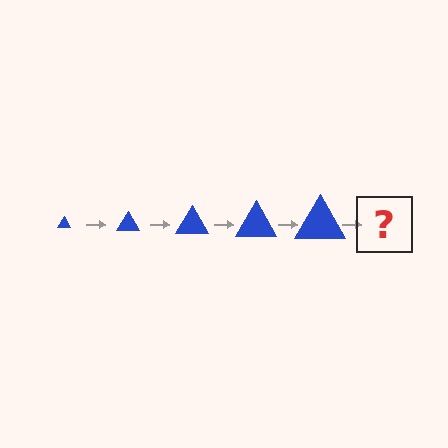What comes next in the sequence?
The next element should be a blue triangle, larger than the previous one.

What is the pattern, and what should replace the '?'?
The pattern is that the triangle gets progressively larger each step. The '?' should be a blue triangle, larger than the previous one.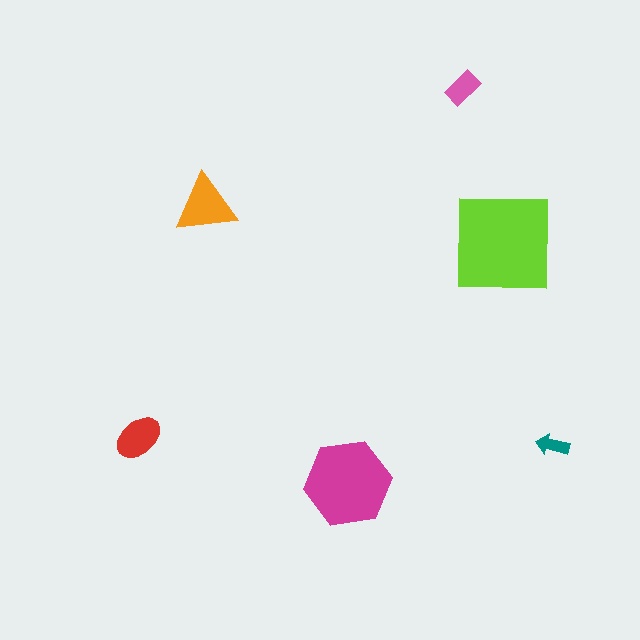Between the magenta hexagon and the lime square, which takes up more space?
The lime square.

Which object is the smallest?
The teal arrow.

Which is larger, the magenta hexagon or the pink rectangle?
The magenta hexagon.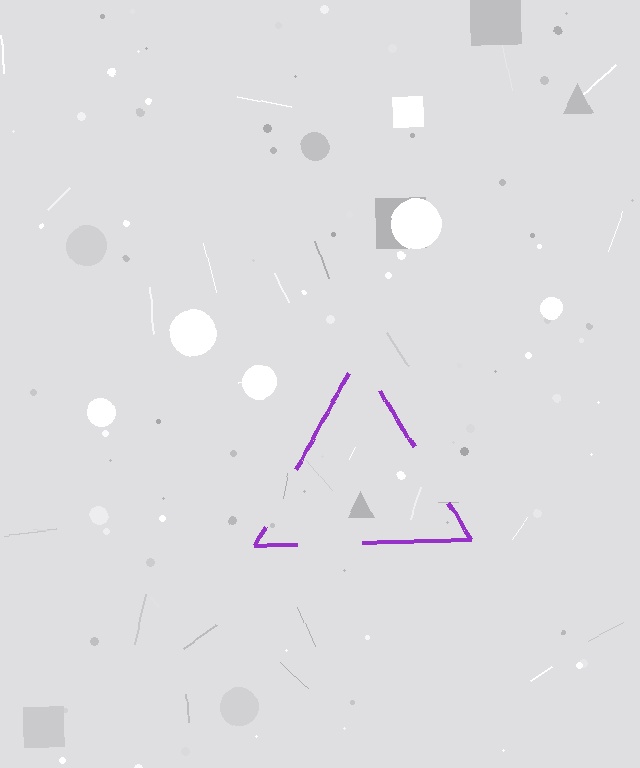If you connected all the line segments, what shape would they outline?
They would outline a triangle.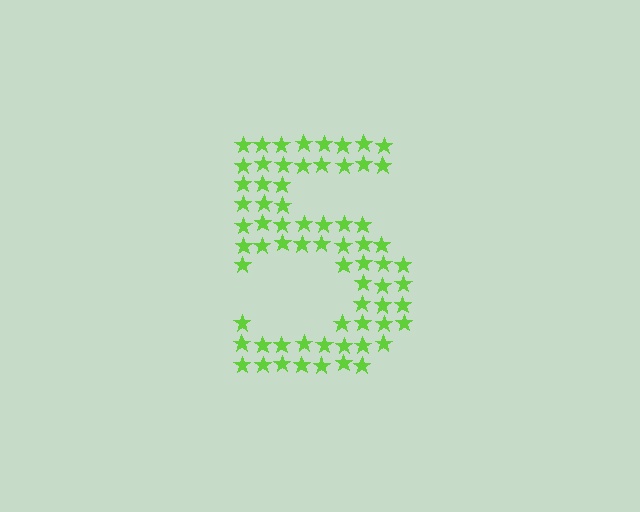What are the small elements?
The small elements are stars.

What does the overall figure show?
The overall figure shows the digit 5.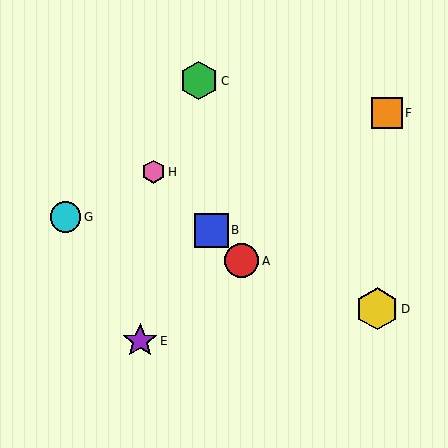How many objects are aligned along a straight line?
3 objects (A, B, H) are aligned along a straight line.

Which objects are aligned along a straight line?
Objects A, B, H are aligned along a straight line.